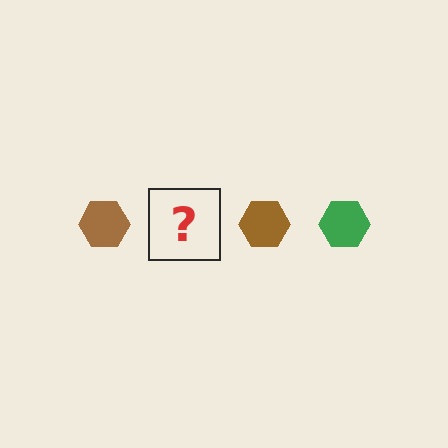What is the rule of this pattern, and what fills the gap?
The rule is that the pattern cycles through brown, green hexagons. The gap should be filled with a green hexagon.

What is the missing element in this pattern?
The missing element is a green hexagon.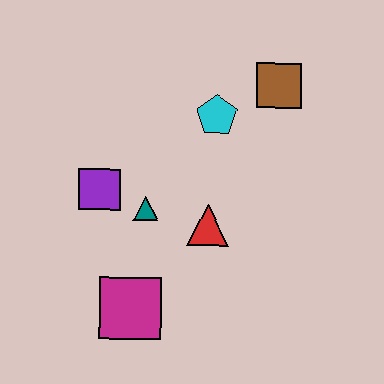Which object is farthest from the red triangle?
The brown square is farthest from the red triangle.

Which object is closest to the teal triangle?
The purple square is closest to the teal triangle.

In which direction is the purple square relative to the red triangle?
The purple square is to the left of the red triangle.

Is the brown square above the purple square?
Yes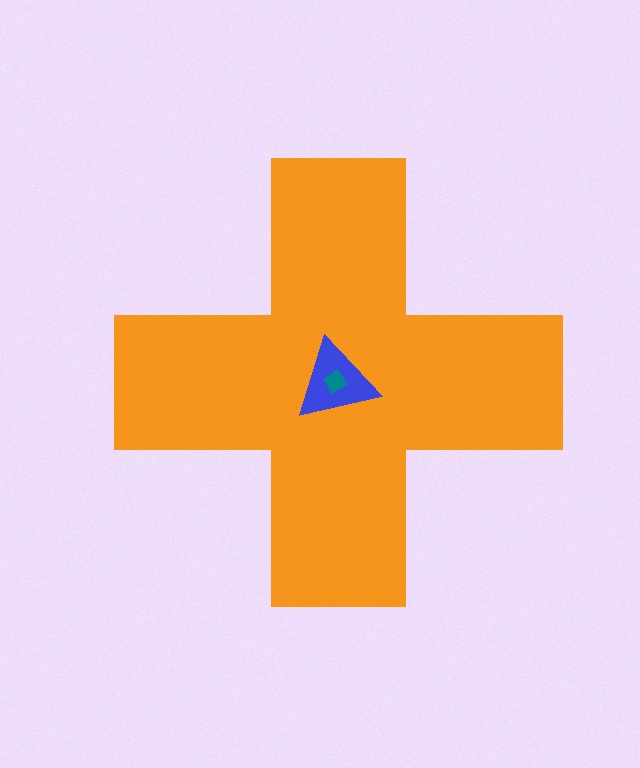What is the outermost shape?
The orange cross.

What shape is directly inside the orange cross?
The blue triangle.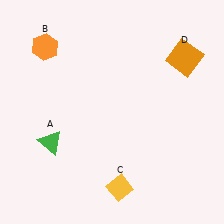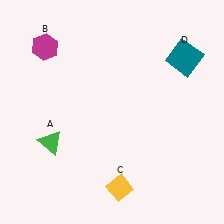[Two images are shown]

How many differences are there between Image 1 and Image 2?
There are 2 differences between the two images.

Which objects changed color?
B changed from orange to magenta. D changed from orange to teal.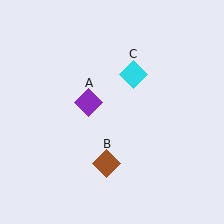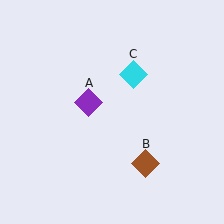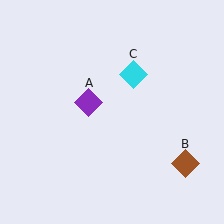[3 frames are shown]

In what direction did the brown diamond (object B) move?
The brown diamond (object B) moved right.